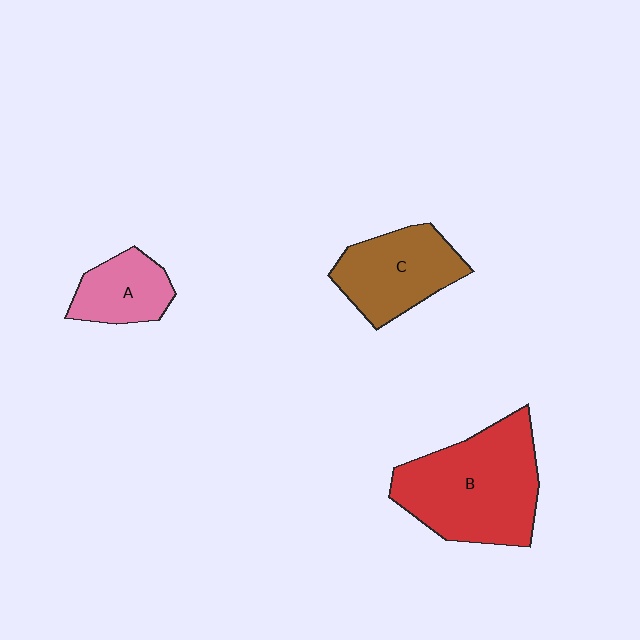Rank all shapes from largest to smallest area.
From largest to smallest: B (red), C (brown), A (pink).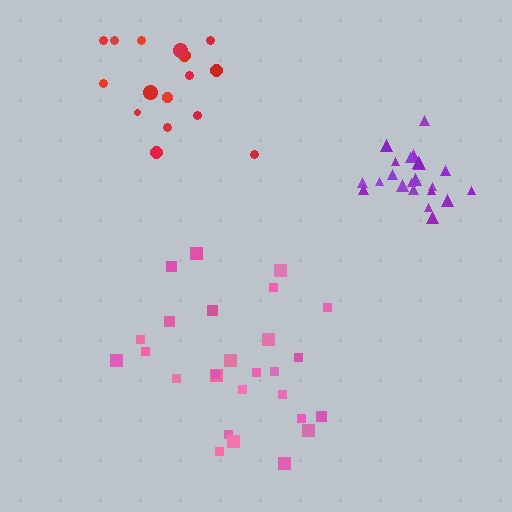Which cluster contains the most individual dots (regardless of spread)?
Pink (27).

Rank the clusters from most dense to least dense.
purple, pink, red.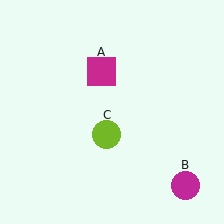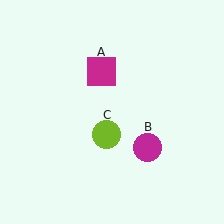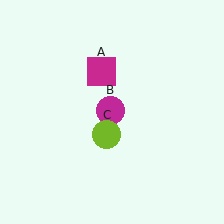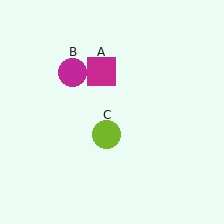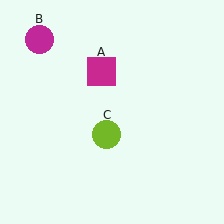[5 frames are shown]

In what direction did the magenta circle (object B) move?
The magenta circle (object B) moved up and to the left.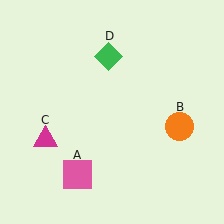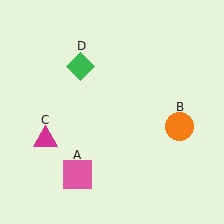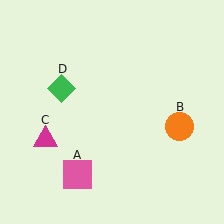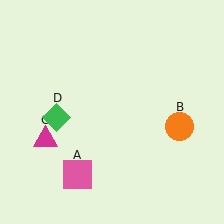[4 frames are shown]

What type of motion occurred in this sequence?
The green diamond (object D) rotated counterclockwise around the center of the scene.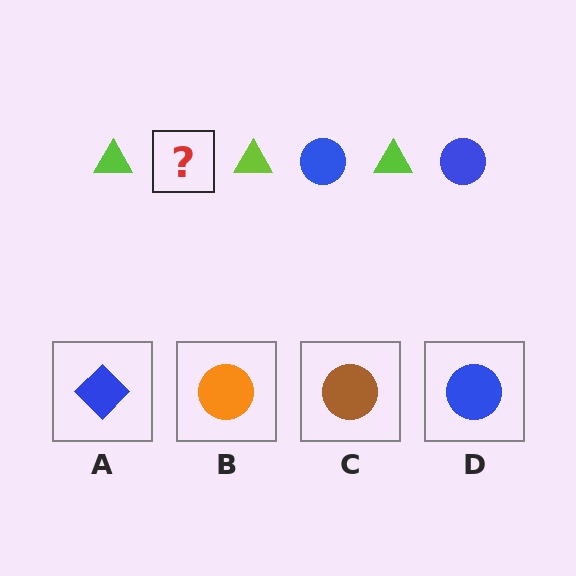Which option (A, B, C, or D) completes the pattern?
D.